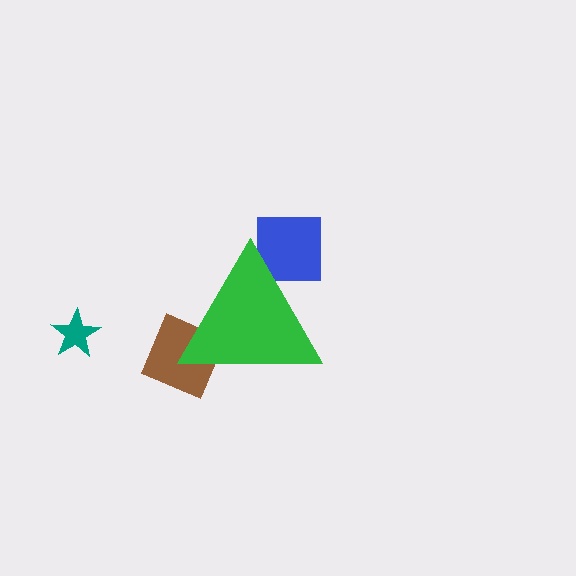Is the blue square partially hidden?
Yes, the blue square is partially hidden behind the green triangle.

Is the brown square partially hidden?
Yes, the brown square is partially hidden behind the green triangle.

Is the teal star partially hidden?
No, the teal star is fully visible.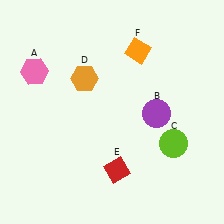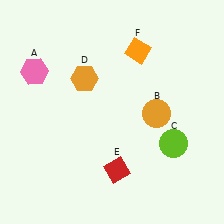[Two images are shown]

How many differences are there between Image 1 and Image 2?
There is 1 difference between the two images.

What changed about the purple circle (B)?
In Image 1, B is purple. In Image 2, it changed to orange.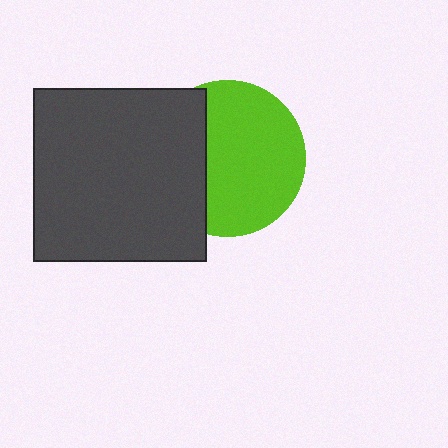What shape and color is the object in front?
The object in front is a dark gray square.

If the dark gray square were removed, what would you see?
You would see the complete lime circle.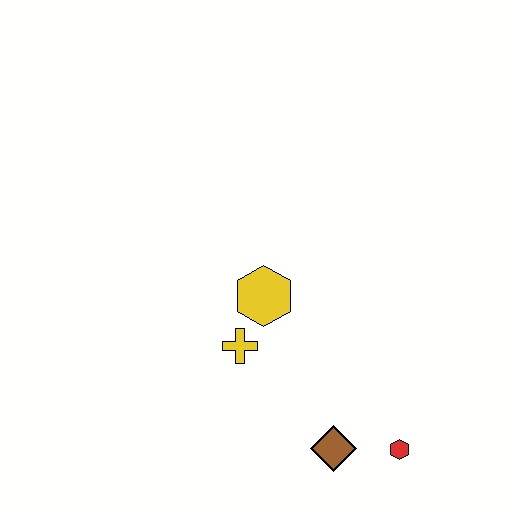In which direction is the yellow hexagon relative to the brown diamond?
The yellow hexagon is above the brown diamond.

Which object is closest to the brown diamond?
The red hexagon is closest to the brown diamond.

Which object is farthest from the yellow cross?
The red hexagon is farthest from the yellow cross.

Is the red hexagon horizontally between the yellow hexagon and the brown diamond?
No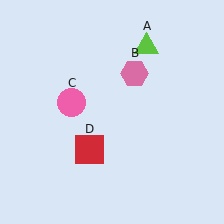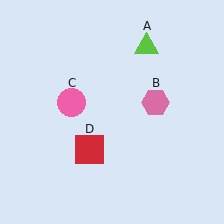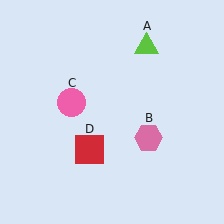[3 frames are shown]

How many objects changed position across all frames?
1 object changed position: pink hexagon (object B).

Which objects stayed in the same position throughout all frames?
Lime triangle (object A) and pink circle (object C) and red square (object D) remained stationary.